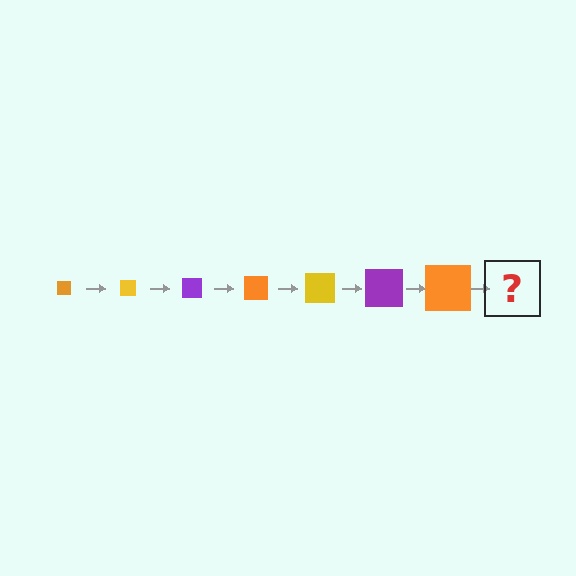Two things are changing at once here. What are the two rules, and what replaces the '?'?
The two rules are that the square grows larger each step and the color cycles through orange, yellow, and purple. The '?' should be a yellow square, larger than the previous one.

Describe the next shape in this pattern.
It should be a yellow square, larger than the previous one.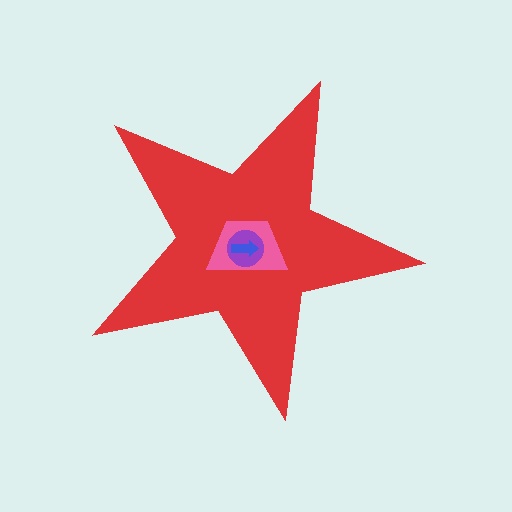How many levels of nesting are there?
4.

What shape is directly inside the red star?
The pink trapezoid.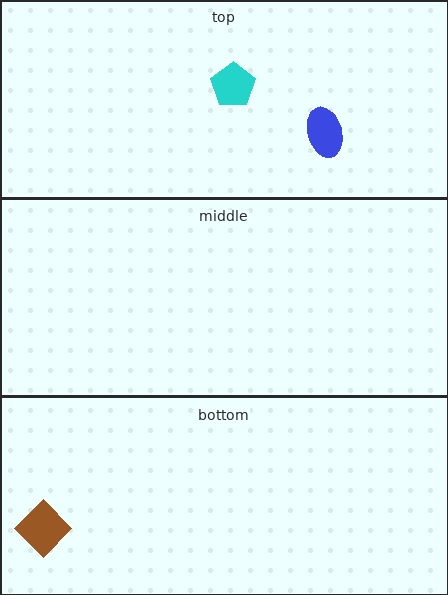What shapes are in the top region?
The cyan pentagon, the blue ellipse.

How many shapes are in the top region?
2.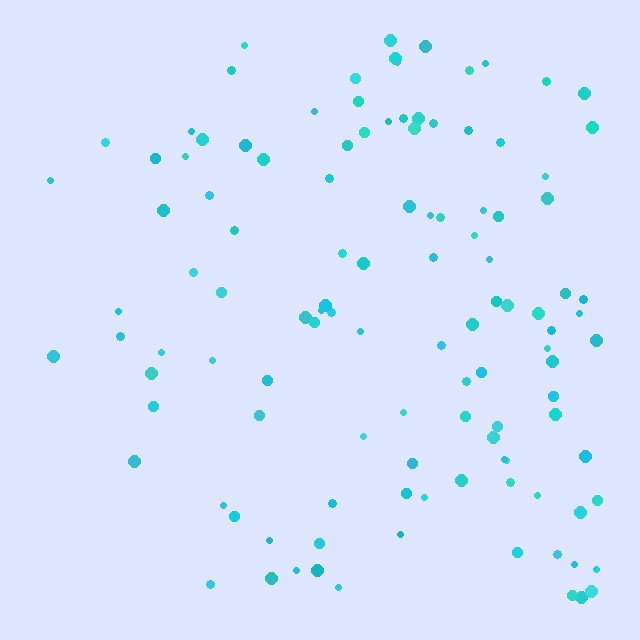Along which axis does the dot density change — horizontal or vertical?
Horizontal.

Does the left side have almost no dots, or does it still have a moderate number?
Still a moderate number, just noticeably fewer than the right.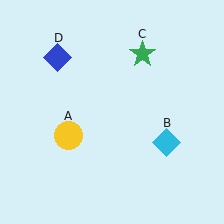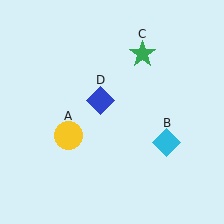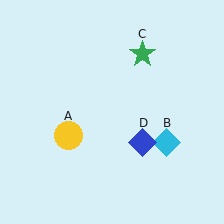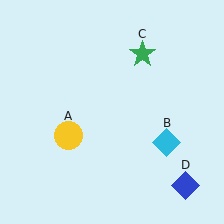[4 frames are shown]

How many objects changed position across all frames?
1 object changed position: blue diamond (object D).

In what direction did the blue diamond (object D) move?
The blue diamond (object D) moved down and to the right.